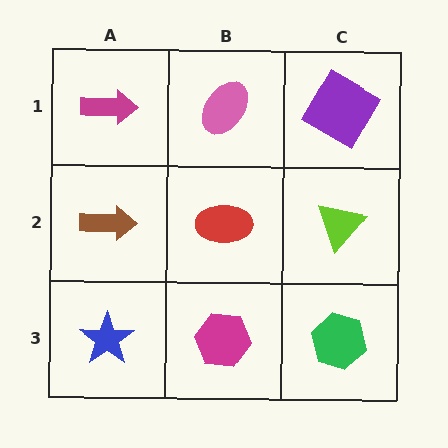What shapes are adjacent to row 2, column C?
A purple square (row 1, column C), a green hexagon (row 3, column C), a red ellipse (row 2, column B).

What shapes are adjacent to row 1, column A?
A brown arrow (row 2, column A), a pink ellipse (row 1, column B).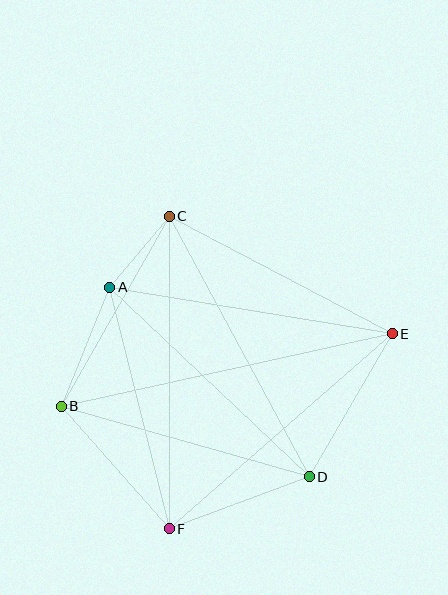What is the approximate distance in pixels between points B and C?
The distance between B and C is approximately 218 pixels.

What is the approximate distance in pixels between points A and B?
The distance between A and B is approximately 128 pixels.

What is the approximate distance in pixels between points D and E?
The distance between D and E is approximately 165 pixels.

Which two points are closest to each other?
Points A and C are closest to each other.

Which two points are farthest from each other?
Points B and E are farthest from each other.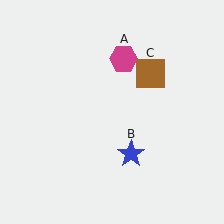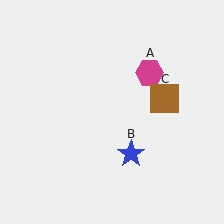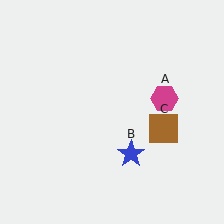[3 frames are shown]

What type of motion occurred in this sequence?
The magenta hexagon (object A), brown square (object C) rotated clockwise around the center of the scene.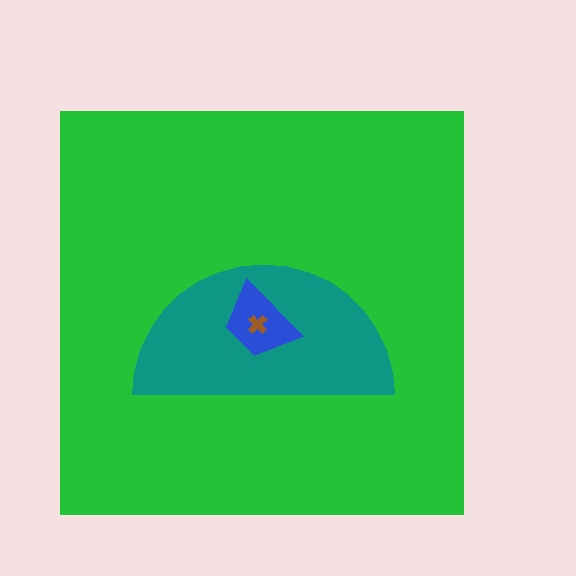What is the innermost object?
The brown cross.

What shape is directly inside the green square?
The teal semicircle.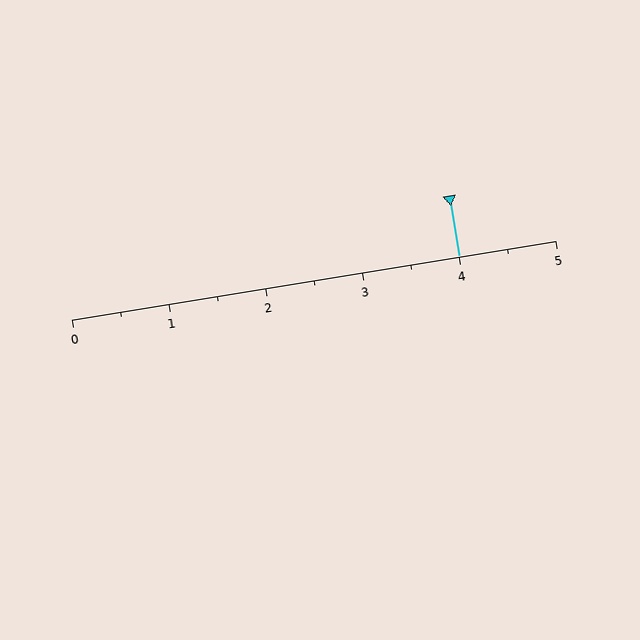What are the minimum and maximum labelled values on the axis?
The axis runs from 0 to 5.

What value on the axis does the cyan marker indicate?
The marker indicates approximately 4.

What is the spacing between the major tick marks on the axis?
The major ticks are spaced 1 apart.